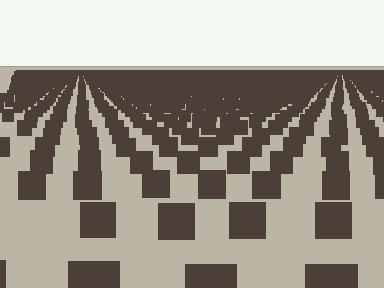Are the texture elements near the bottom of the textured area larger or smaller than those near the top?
Larger. Near the bottom, elements are closer to the viewer and appear at a bigger on-screen size.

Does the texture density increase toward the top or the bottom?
Density increases toward the top.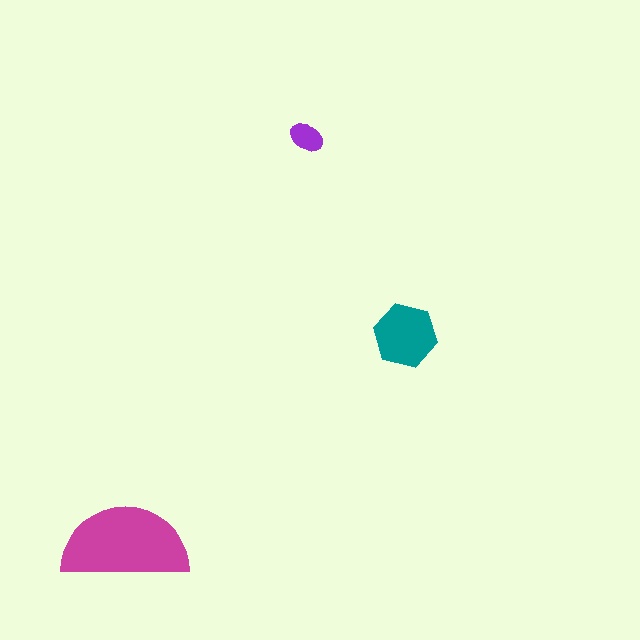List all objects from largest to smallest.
The magenta semicircle, the teal hexagon, the purple ellipse.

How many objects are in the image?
There are 3 objects in the image.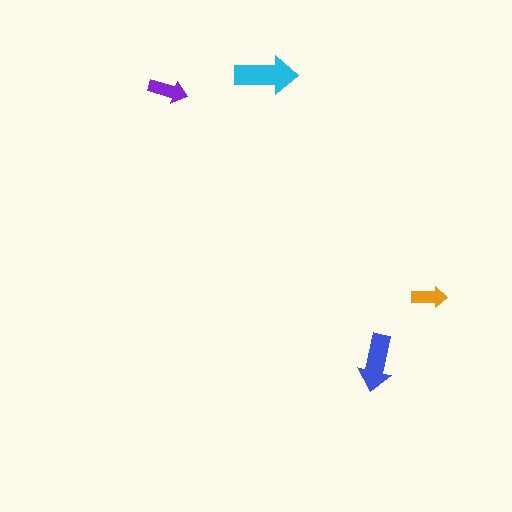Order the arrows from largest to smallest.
the cyan one, the blue one, the purple one, the orange one.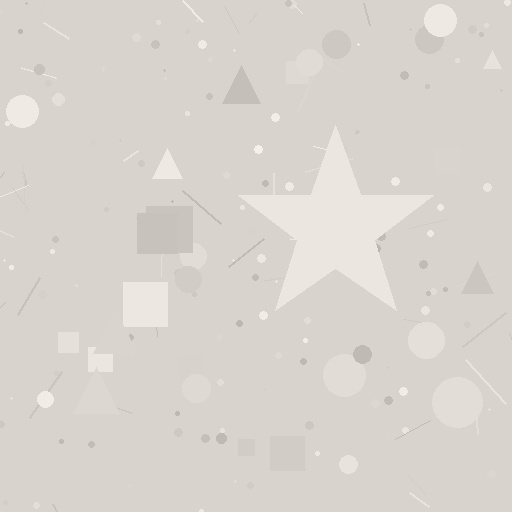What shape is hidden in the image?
A star is hidden in the image.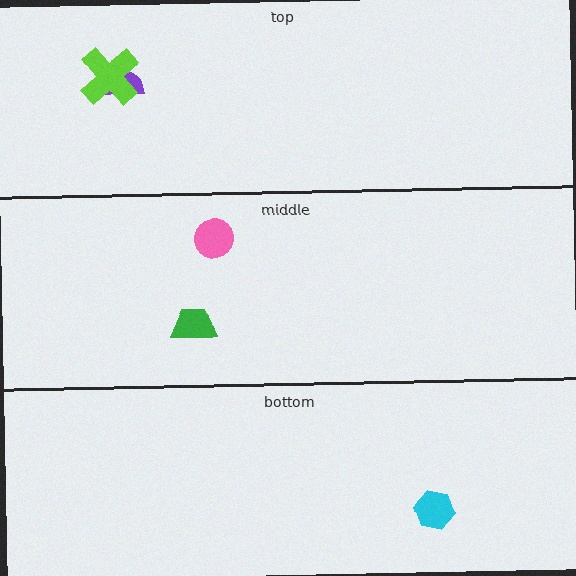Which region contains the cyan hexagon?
The bottom region.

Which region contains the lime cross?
The top region.